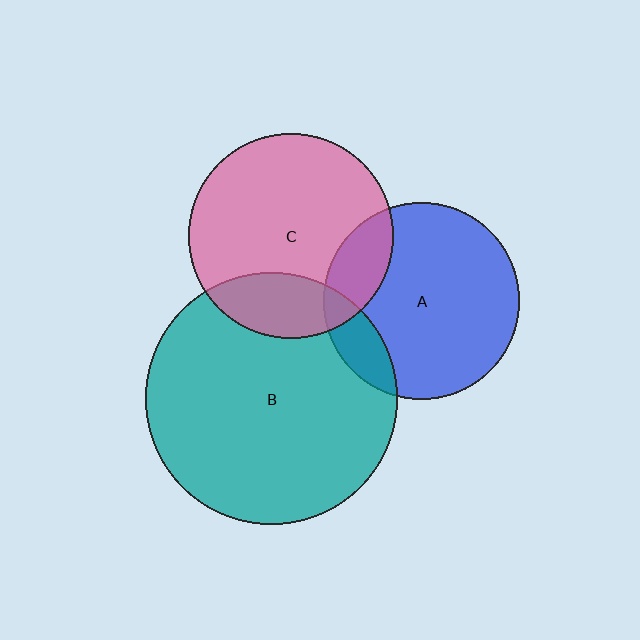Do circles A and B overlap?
Yes.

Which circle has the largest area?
Circle B (teal).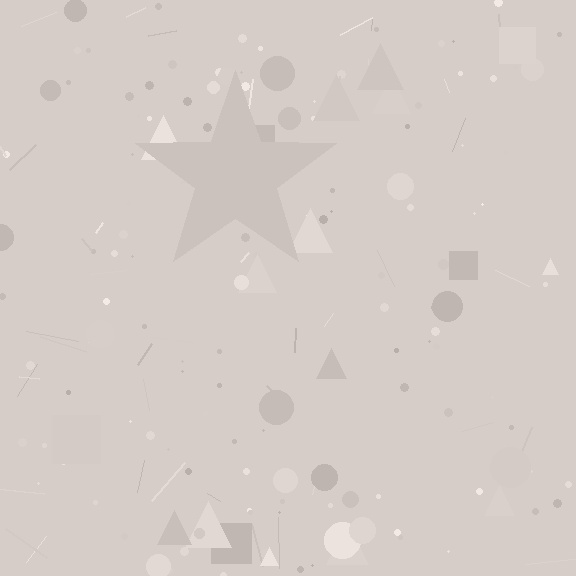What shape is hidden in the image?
A star is hidden in the image.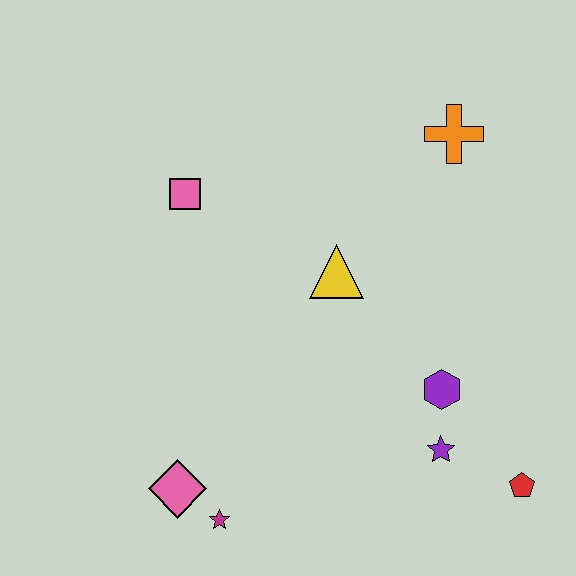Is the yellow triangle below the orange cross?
Yes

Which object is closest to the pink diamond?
The magenta star is closest to the pink diamond.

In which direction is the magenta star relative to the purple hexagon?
The magenta star is to the left of the purple hexagon.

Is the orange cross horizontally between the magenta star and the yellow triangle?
No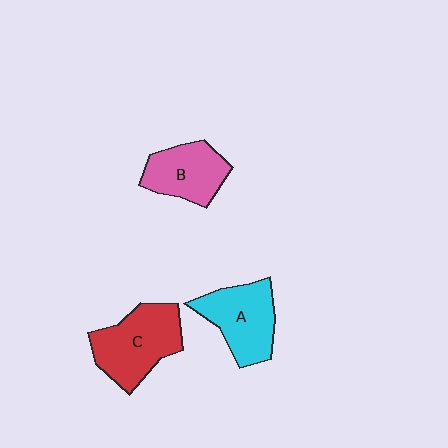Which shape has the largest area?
Shape C (red).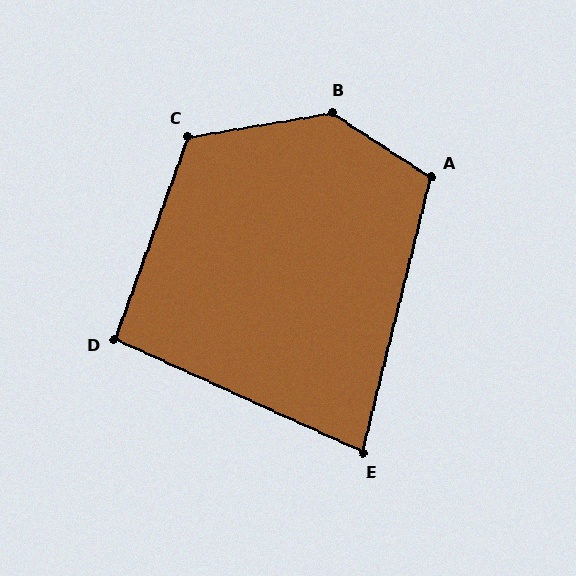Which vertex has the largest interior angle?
B, at approximately 137 degrees.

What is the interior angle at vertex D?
Approximately 95 degrees (approximately right).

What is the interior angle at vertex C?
Approximately 120 degrees (obtuse).